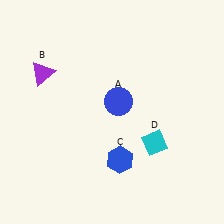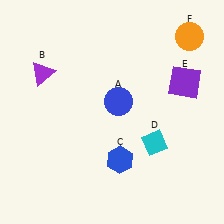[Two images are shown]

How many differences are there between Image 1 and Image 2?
There are 2 differences between the two images.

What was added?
A purple square (E), an orange circle (F) were added in Image 2.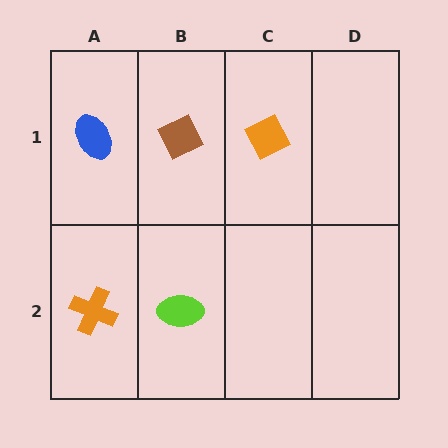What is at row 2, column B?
A lime ellipse.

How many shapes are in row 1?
3 shapes.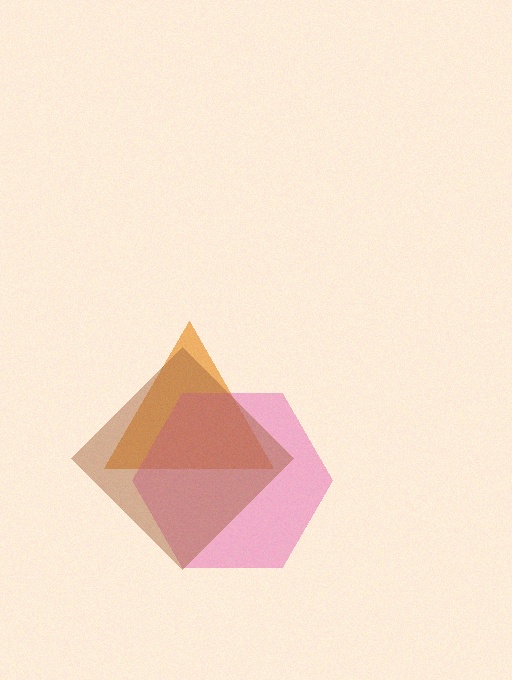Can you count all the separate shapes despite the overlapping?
Yes, there are 3 separate shapes.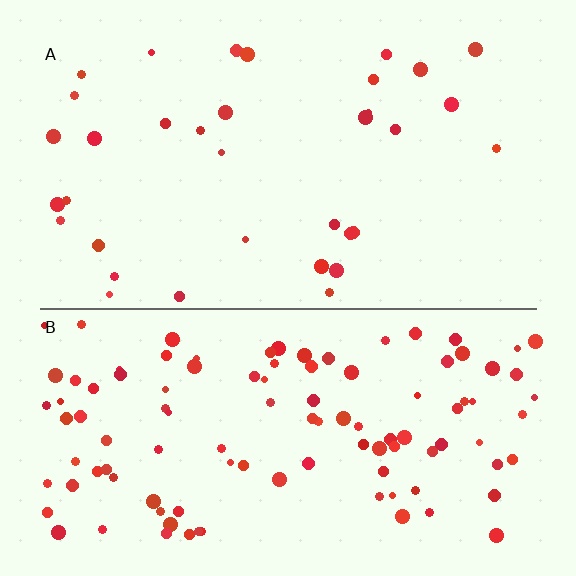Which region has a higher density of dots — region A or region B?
B (the bottom).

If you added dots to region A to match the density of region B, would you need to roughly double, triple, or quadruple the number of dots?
Approximately triple.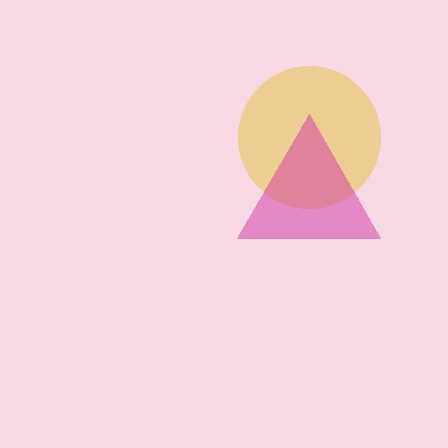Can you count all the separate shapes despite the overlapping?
Yes, there are 2 separate shapes.